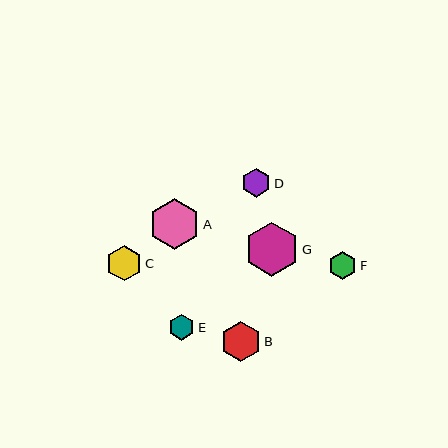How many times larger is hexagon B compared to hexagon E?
Hexagon B is approximately 1.6 times the size of hexagon E.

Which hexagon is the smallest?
Hexagon E is the smallest with a size of approximately 26 pixels.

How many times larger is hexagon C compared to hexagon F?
Hexagon C is approximately 1.3 times the size of hexagon F.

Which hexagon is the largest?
Hexagon G is the largest with a size of approximately 54 pixels.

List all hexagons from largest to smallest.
From largest to smallest: G, A, B, C, D, F, E.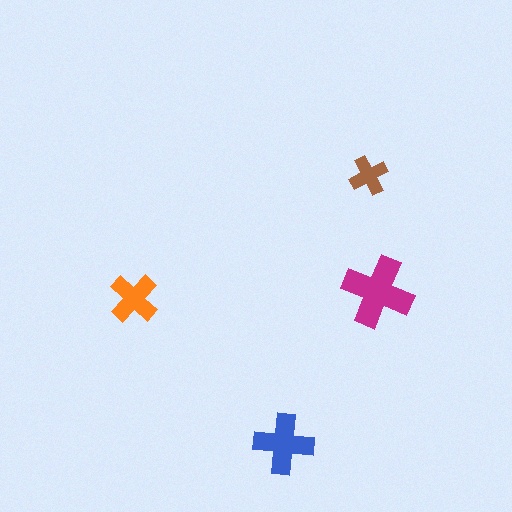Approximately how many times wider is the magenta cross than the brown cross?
About 2 times wider.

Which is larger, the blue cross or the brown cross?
The blue one.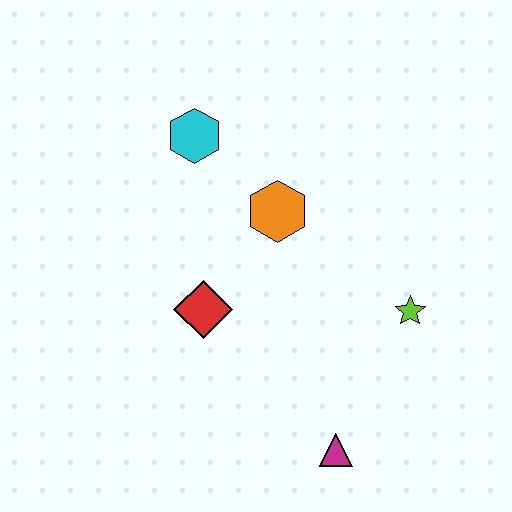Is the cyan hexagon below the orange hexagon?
No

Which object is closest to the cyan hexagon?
The orange hexagon is closest to the cyan hexagon.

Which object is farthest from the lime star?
The cyan hexagon is farthest from the lime star.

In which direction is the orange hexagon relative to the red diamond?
The orange hexagon is above the red diamond.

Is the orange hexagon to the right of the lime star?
No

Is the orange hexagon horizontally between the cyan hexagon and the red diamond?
No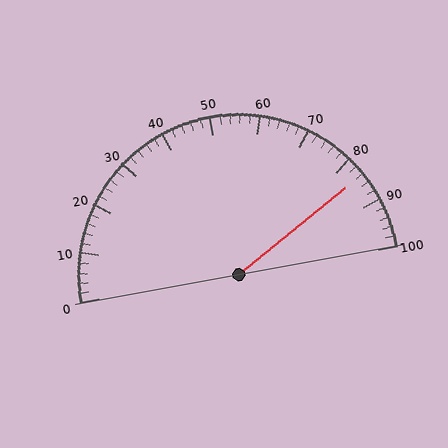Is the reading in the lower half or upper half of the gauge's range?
The reading is in the upper half of the range (0 to 100).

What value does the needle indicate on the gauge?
The needle indicates approximately 84.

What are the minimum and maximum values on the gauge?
The gauge ranges from 0 to 100.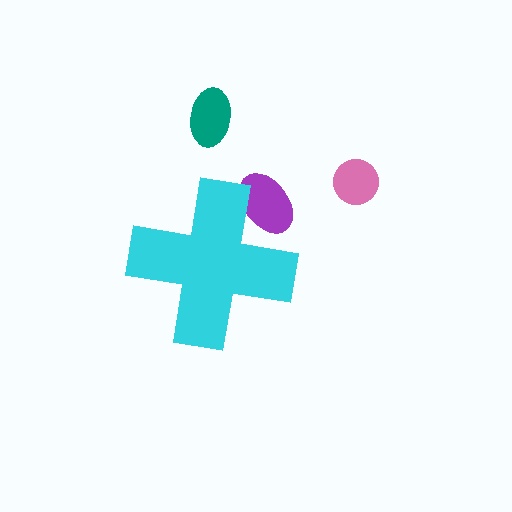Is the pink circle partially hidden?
No, the pink circle is fully visible.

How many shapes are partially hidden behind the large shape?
1 shape is partially hidden.